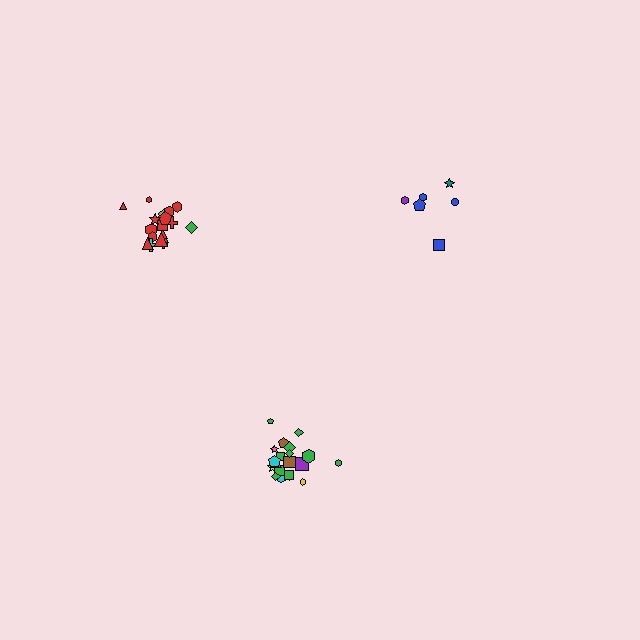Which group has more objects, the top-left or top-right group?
The top-left group.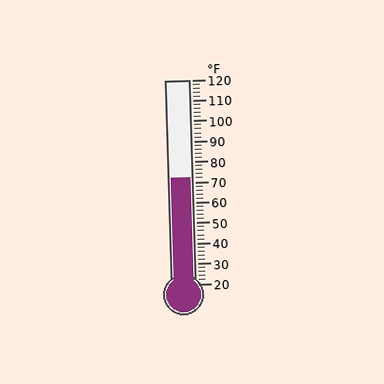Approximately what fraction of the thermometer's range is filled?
The thermometer is filled to approximately 50% of its range.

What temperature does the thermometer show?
The thermometer shows approximately 72°F.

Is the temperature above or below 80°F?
The temperature is below 80°F.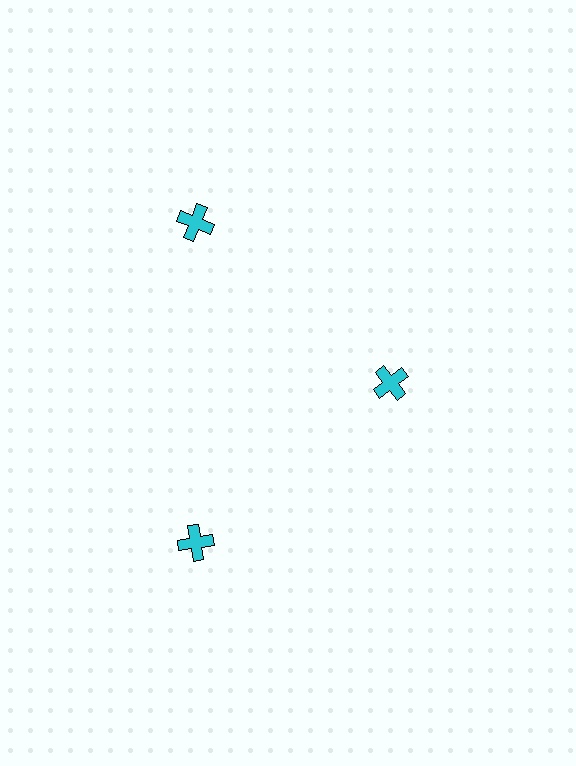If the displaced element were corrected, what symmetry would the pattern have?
It would have 3-fold rotational symmetry — the pattern would map onto itself every 120 degrees.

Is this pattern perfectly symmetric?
No. The 3 cyan crosses are arranged in a ring, but one element near the 3 o'clock position is pulled inward toward the center, breaking the 3-fold rotational symmetry.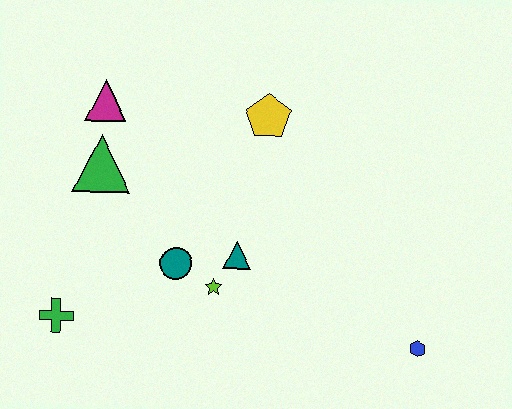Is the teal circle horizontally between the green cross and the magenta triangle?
No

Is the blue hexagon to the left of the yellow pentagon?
No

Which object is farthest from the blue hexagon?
The magenta triangle is farthest from the blue hexagon.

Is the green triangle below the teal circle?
No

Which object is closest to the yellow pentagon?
The teal triangle is closest to the yellow pentagon.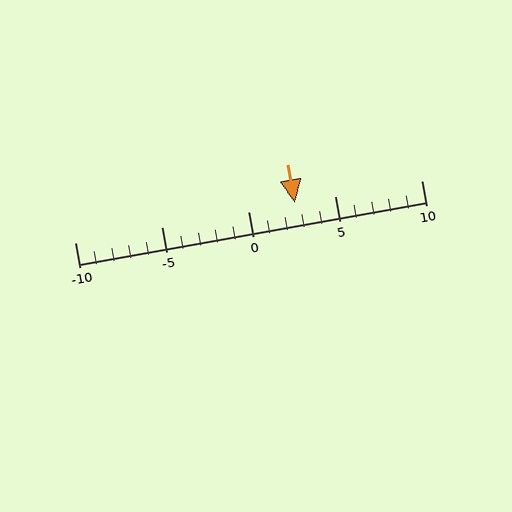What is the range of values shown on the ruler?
The ruler shows values from -10 to 10.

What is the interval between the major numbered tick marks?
The major tick marks are spaced 5 units apart.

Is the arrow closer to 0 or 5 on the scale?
The arrow is closer to 5.